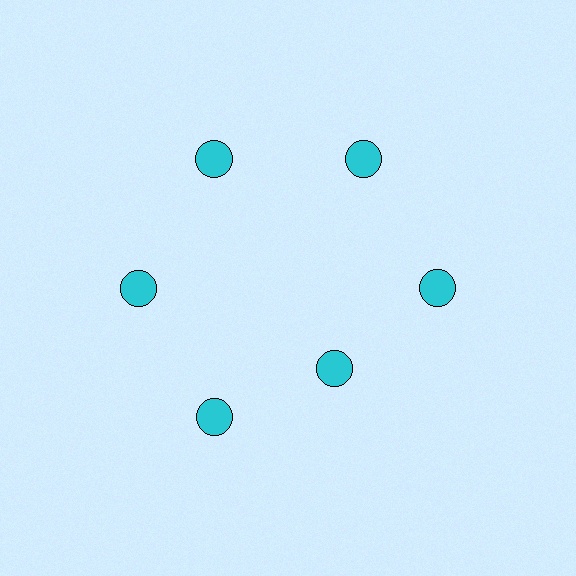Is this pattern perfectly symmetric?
No. The 6 cyan circles are arranged in a ring, but one element near the 5 o'clock position is pulled inward toward the center, breaking the 6-fold rotational symmetry.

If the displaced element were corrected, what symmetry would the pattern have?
It would have 6-fold rotational symmetry — the pattern would map onto itself every 60 degrees.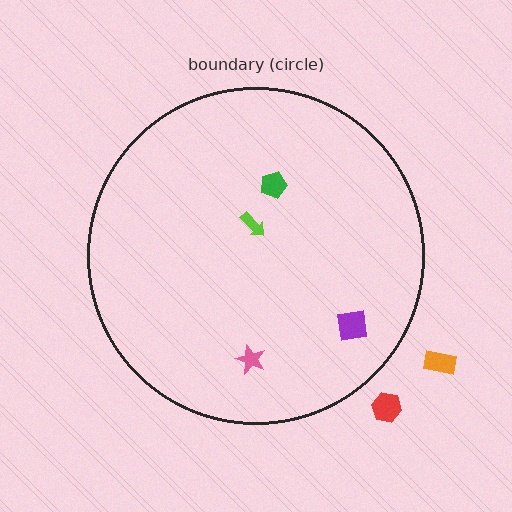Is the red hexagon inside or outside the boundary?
Outside.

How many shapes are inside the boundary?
4 inside, 2 outside.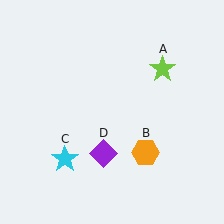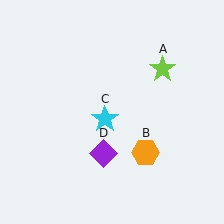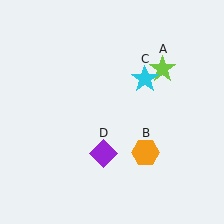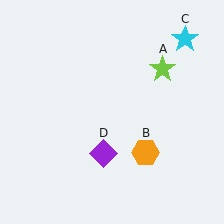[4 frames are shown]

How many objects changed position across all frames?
1 object changed position: cyan star (object C).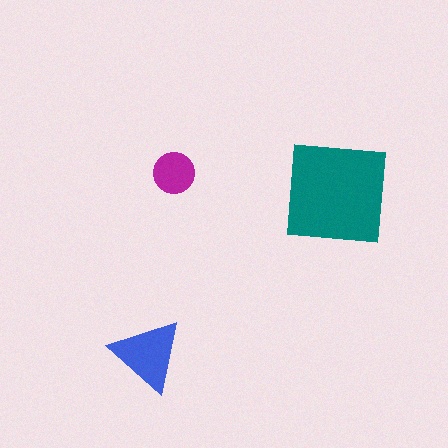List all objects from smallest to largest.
The magenta circle, the blue triangle, the teal square.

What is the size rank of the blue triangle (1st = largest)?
2nd.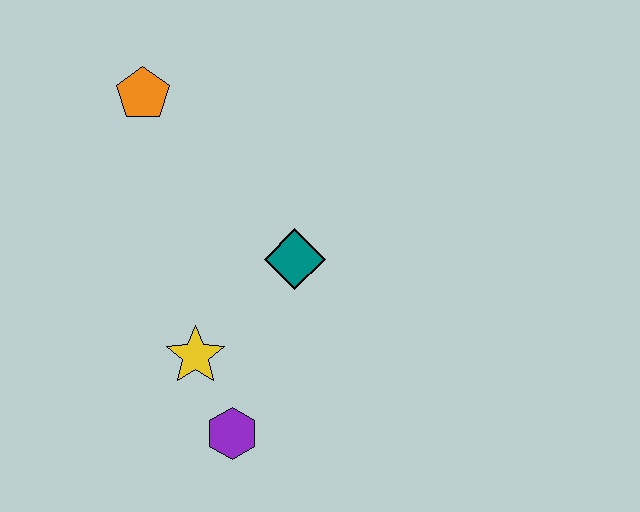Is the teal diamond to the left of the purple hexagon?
No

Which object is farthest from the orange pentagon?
The purple hexagon is farthest from the orange pentagon.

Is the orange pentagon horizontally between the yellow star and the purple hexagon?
No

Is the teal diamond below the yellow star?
No